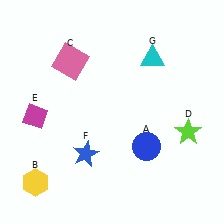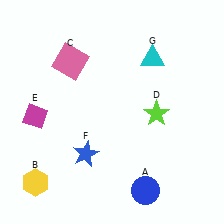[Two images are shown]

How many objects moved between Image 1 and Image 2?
2 objects moved between the two images.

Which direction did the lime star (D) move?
The lime star (D) moved left.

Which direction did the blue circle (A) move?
The blue circle (A) moved down.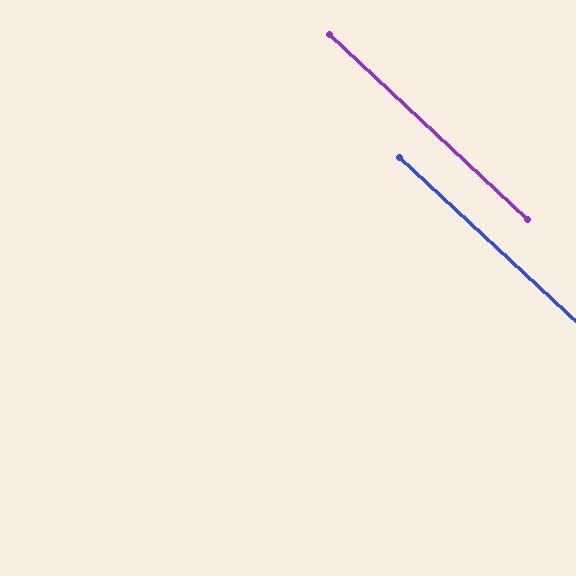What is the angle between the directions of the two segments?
Approximately 0 degrees.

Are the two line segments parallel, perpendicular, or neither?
Parallel — their directions differ by only 0.2°.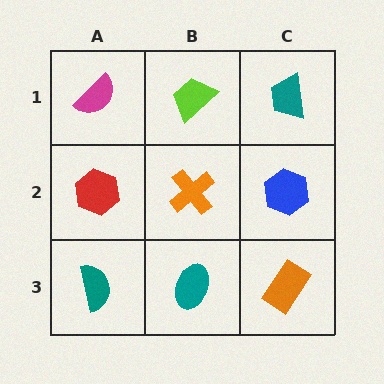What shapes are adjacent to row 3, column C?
A blue hexagon (row 2, column C), a teal ellipse (row 3, column B).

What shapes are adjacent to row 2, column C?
A teal trapezoid (row 1, column C), an orange rectangle (row 3, column C), an orange cross (row 2, column B).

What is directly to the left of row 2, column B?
A red hexagon.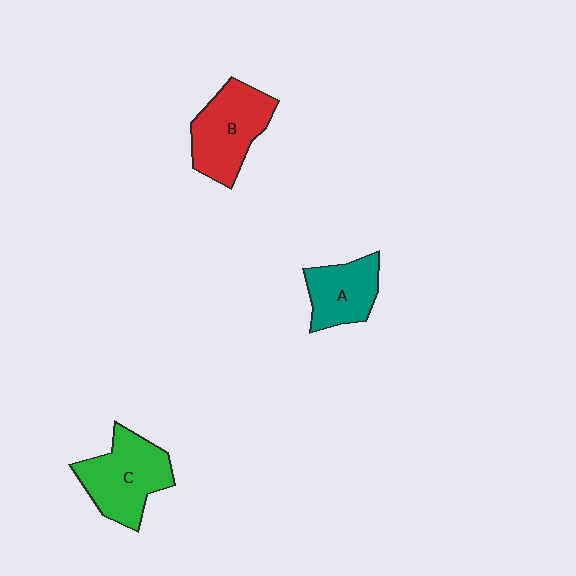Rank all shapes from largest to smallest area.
From largest to smallest: C (green), B (red), A (teal).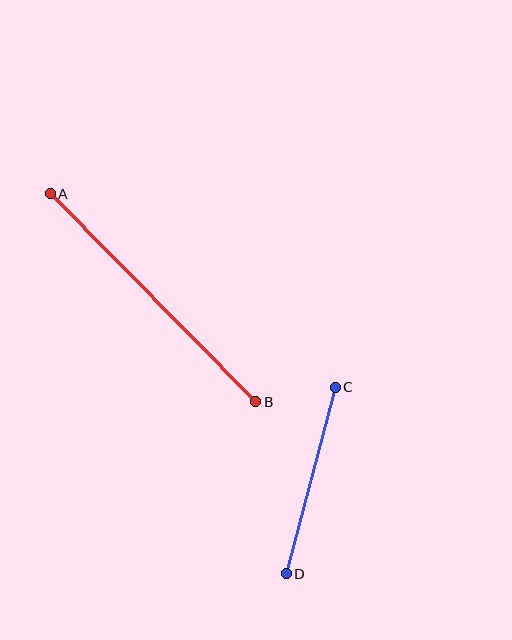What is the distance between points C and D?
The distance is approximately 193 pixels.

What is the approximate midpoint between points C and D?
The midpoint is at approximately (311, 480) pixels.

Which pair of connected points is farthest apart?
Points A and B are farthest apart.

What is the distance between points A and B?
The distance is approximately 292 pixels.